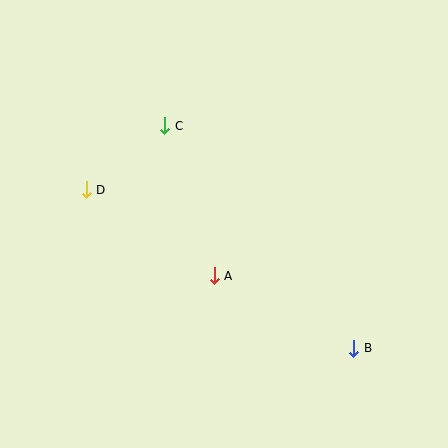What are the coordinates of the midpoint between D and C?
The midpoint between D and C is at (125, 158).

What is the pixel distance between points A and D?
The distance between A and D is 154 pixels.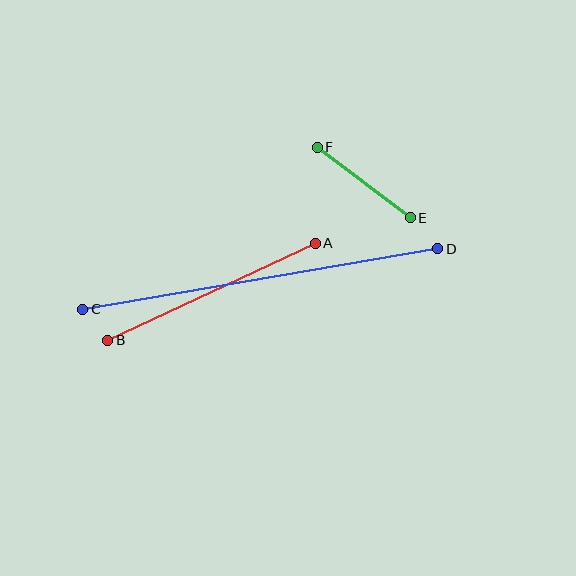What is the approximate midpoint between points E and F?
The midpoint is at approximately (364, 183) pixels.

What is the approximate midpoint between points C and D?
The midpoint is at approximately (260, 279) pixels.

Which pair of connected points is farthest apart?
Points C and D are farthest apart.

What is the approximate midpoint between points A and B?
The midpoint is at approximately (211, 292) pixels.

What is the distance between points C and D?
The distance is approximately 360 pixels.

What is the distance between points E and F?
The distance is approximately 117 pixels.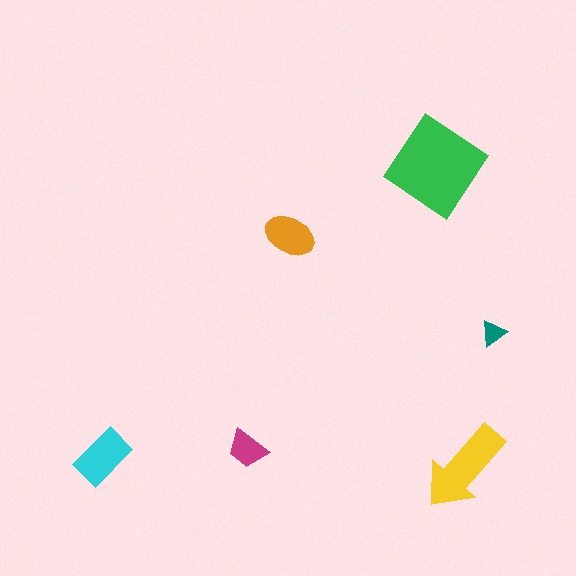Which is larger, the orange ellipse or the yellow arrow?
The yellow arrow.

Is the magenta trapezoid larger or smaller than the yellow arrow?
Smaller.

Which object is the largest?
The green diamond.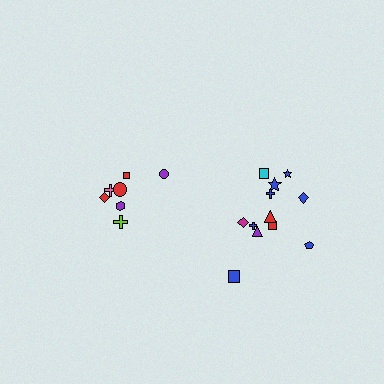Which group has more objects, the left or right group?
The right group.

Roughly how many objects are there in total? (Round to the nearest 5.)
Roughly 20 objects in total.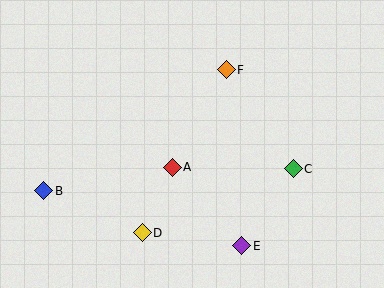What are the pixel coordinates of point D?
Point D is at (142, 233).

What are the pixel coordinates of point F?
Point F is at (226, 70).